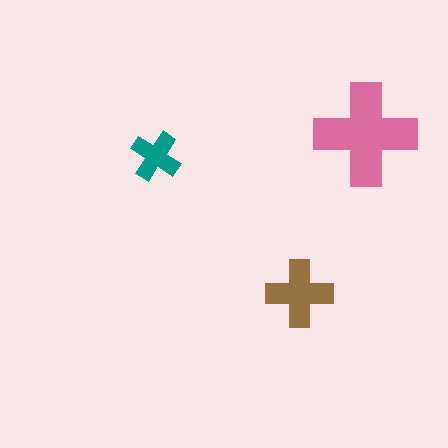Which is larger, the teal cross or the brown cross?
The brown one.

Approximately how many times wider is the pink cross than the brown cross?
About 1.5 times wider.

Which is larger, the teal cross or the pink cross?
The pink one.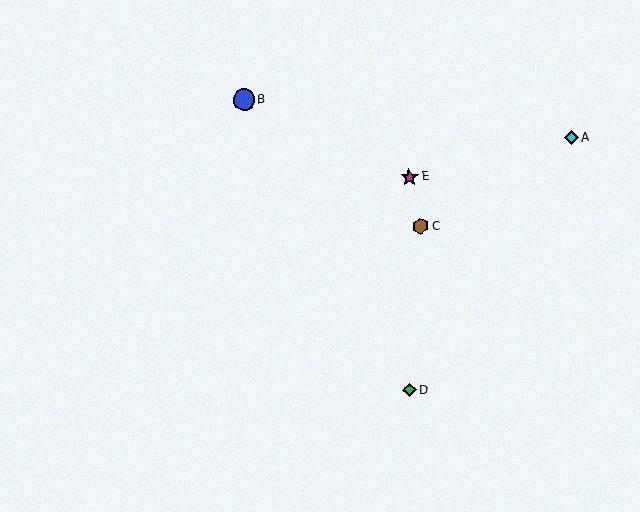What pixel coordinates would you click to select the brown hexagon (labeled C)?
Click at (420, 226) to select the brown hexagon C.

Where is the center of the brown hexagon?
The center of the brown hexagon is at (420, 226).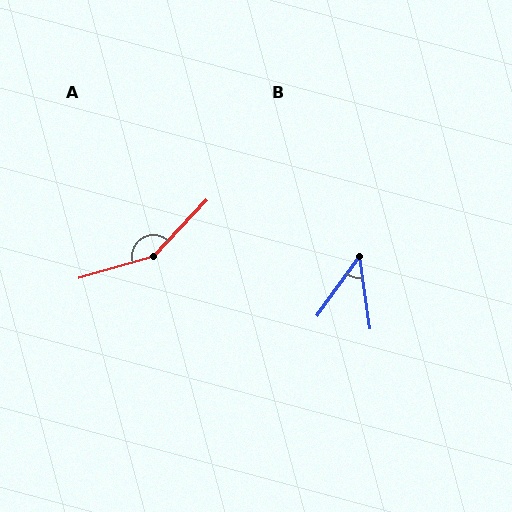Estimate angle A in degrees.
Approximately 149 degrees.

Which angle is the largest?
A, at approximately 149 degrees.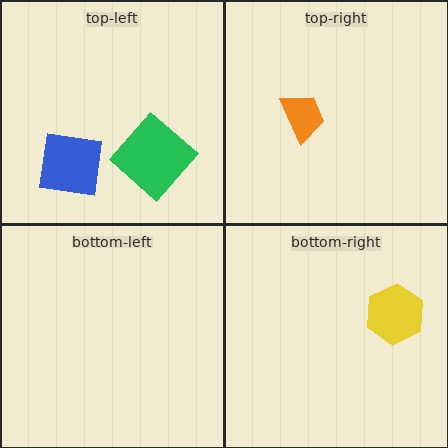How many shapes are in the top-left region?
2.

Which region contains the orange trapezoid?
The top-right region.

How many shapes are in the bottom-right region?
1.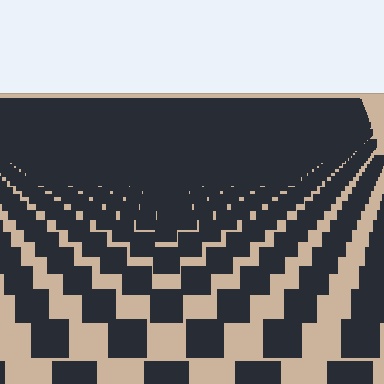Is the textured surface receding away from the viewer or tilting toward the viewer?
The surface is receding away from the viewer. Texture elements get smaller and denser toward the top.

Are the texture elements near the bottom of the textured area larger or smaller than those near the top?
Larger. Near the bottom, elements are closer to the viewer and appear at a bigger on-screen size.